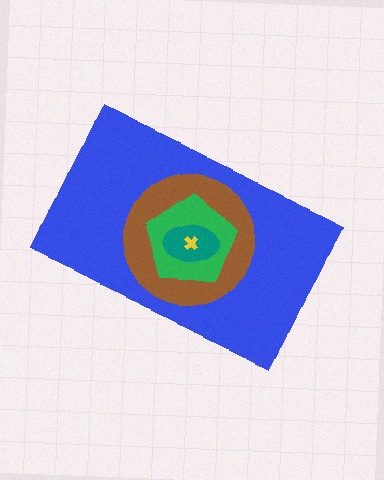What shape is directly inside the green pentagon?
The teal ellipse.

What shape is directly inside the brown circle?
The green pentagon.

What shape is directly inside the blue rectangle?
The brown circle.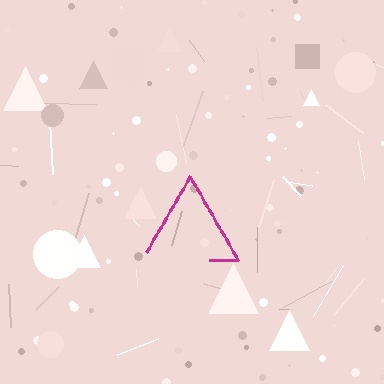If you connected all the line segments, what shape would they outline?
They would outline a triangle.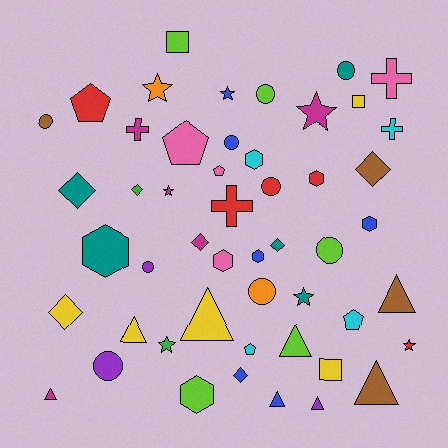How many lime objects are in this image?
There are 5 lime objects.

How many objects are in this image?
There are 50 objects.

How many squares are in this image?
There are 3 squares.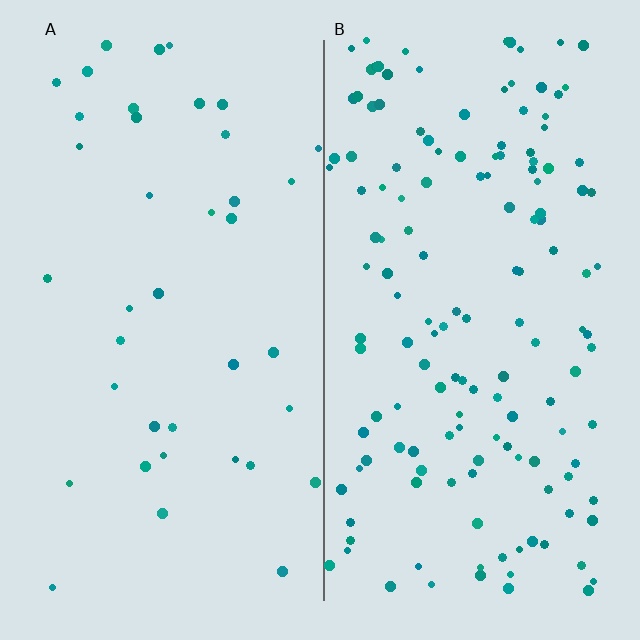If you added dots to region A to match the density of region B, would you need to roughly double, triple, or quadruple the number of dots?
Approximately quadruple.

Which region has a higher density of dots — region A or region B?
B (the right).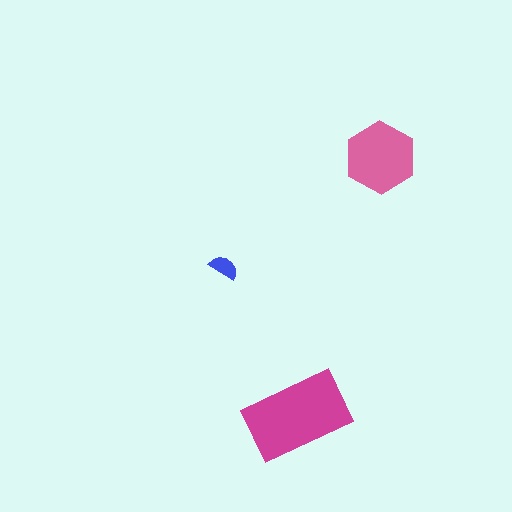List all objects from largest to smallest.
The magenta rectangle, the pink hexagon, the blue semicircle.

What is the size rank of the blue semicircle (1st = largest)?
3rd.